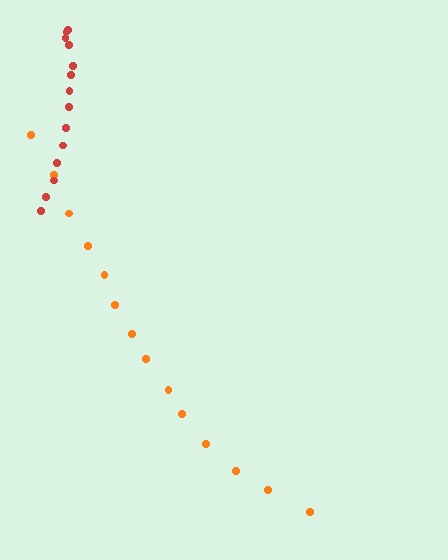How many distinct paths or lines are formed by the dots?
There are 2 distinct paths.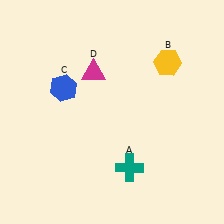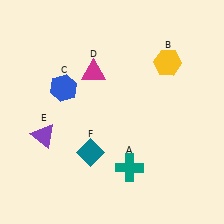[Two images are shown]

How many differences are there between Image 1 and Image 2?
There are 2 differences between the two images.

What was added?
A purple triangle (E), a teal diamond (F) were added in Image 2.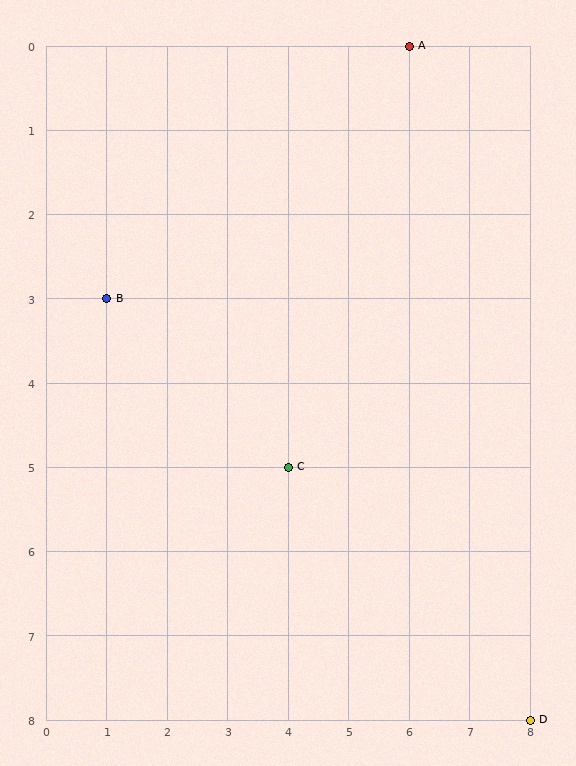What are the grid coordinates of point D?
Point D is at grid coordinates (8, 8).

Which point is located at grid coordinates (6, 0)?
Point A is at (6, 0).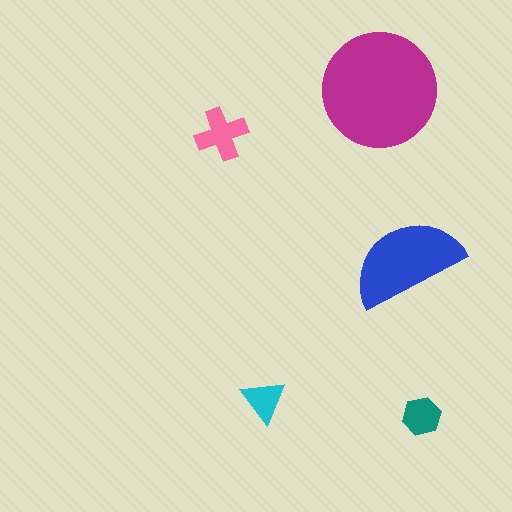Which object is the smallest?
The cyan triangle.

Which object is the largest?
The magenta circle.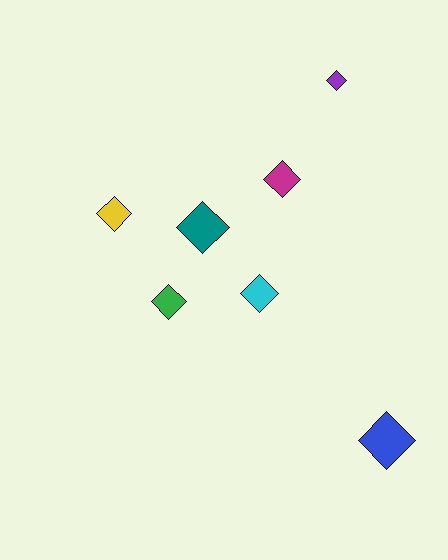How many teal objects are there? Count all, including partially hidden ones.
There is 1 teal object.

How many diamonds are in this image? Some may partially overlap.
There are 7 diamonds.